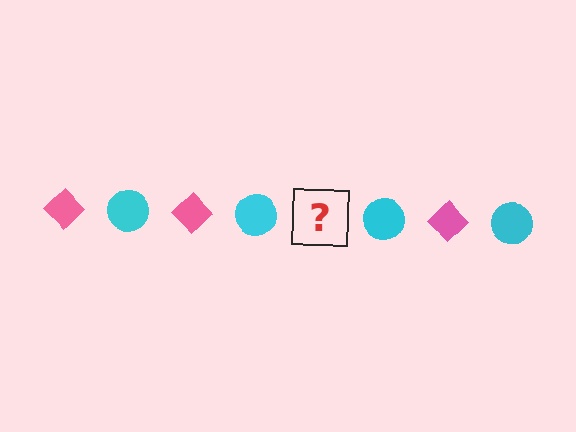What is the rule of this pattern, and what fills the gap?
The rule is that the pattern alternates between pink diamond and cyan circle. The gap should be filled with a pink diamond.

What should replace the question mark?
The question mark should be replaced with a pink diamond.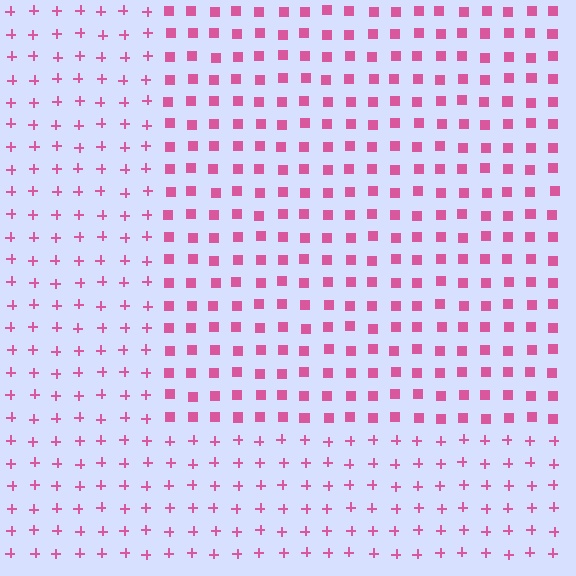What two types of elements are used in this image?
The image uses squares inside the rectangle region and plus signs outside it.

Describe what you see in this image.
The image is filled with small pink elements arranged in a uniform grid. A rectangle-shaped region contains squares, while the surrounding area contains plus signs. The boundary is defined purely by the change in element shape.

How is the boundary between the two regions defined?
The boundary is defined by a change in element shape: squares inside vs. plus signs outside. All elements share the same color and spacing.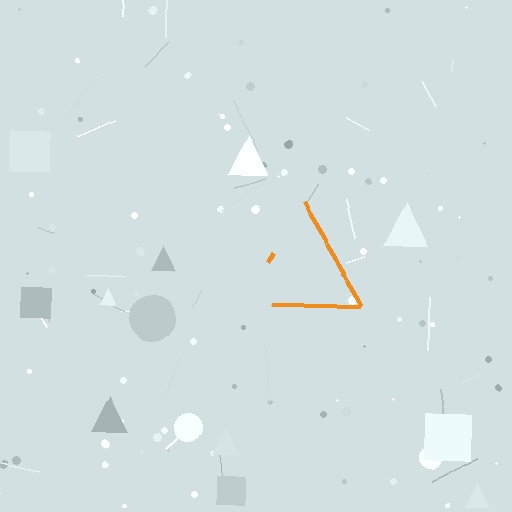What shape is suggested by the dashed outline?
The dashed outline suggests a triangle.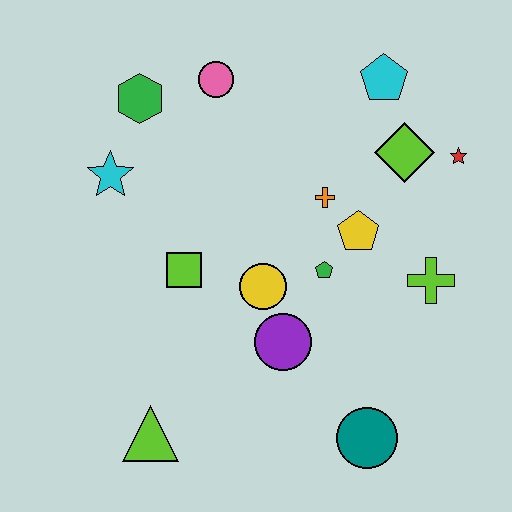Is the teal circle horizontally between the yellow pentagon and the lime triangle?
No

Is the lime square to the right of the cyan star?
Yes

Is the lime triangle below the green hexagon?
Yes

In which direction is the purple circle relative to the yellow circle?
The purple circle is below the yellow circle.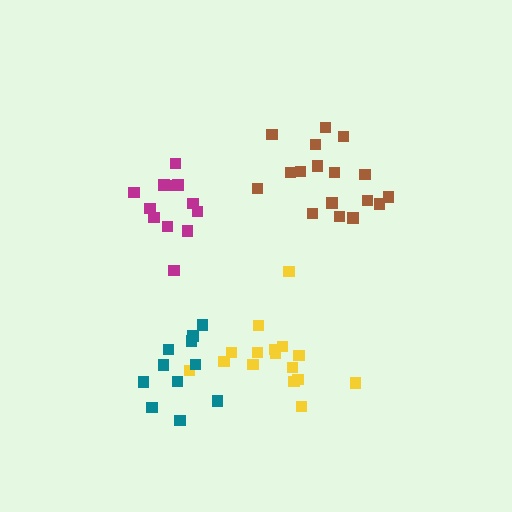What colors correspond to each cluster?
The clusters are colored: brown, magenta, yellow, teal.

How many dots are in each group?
Group 1: 17 dots, Group 2: 12 dots, Group 3: 16 dots, Group 4: 11 dots (56 total).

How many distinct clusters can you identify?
There are 4 distinct clusters.